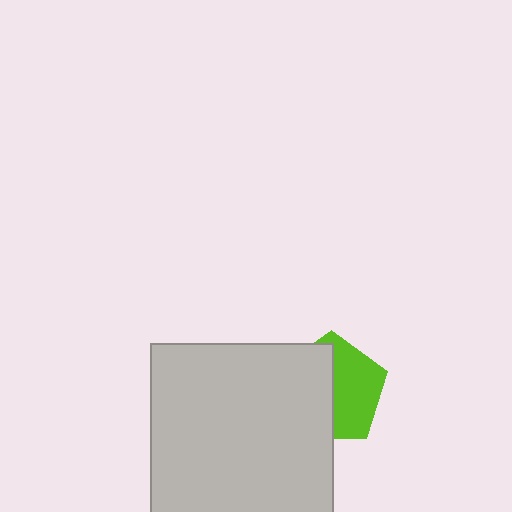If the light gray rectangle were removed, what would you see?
You would see the complete lime pentagon.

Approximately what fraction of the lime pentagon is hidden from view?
Roughly 51% of the lime pentagon is hidden behind the light gray rectangle.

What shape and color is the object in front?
The object in front is a light gray rectangle.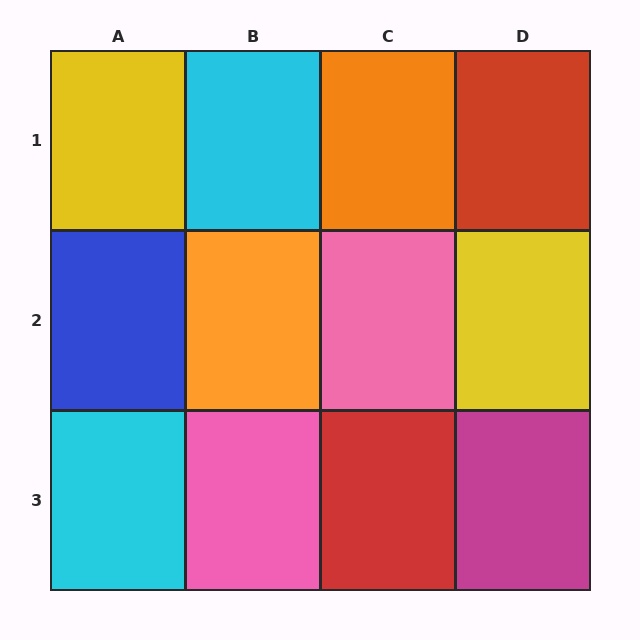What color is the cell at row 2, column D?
Yellow.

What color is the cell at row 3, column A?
Cyan.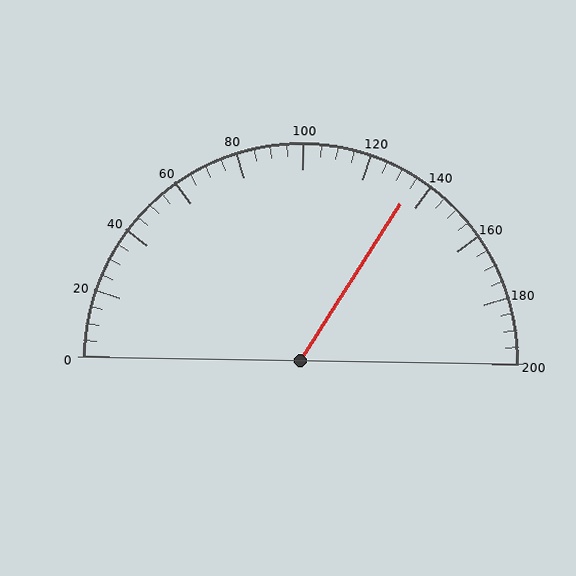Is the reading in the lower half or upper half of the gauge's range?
The reading is in the upper half of the range (0 to 200).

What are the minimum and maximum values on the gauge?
The gauge ranges from 0 to 200.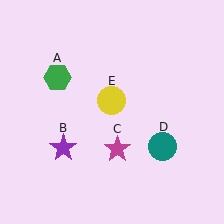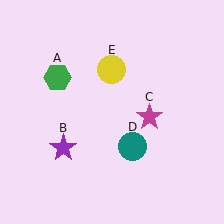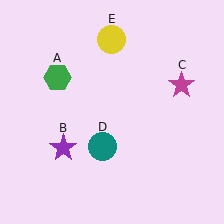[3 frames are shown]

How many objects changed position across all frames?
3 objects changed position: magenta star (object C), teal circle (object D), yellow circle (object E).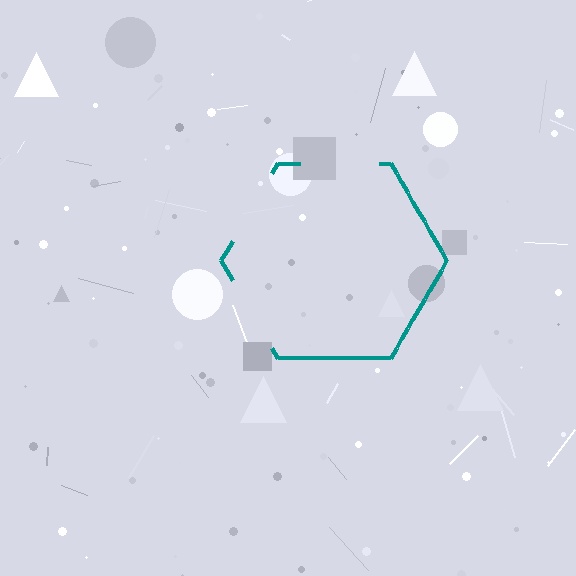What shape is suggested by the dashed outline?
The dashed outline suggests a hexagon.